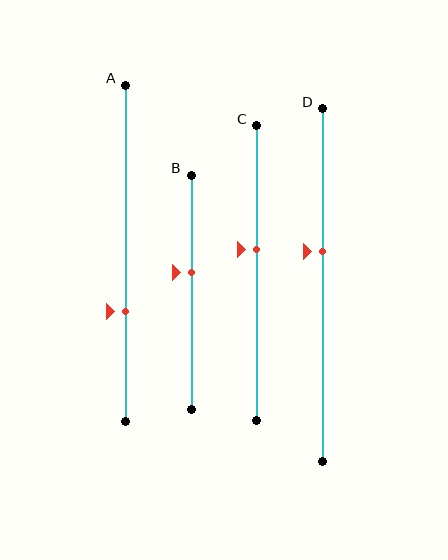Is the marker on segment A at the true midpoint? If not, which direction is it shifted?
No, the marker on segment A is shifted downward by about 17% of the segment length.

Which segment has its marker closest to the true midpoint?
Segment C has its marker closest to the true midpoint.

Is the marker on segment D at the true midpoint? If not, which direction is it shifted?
No, the marker on segment D is shifted upward by about 9% of the segment length.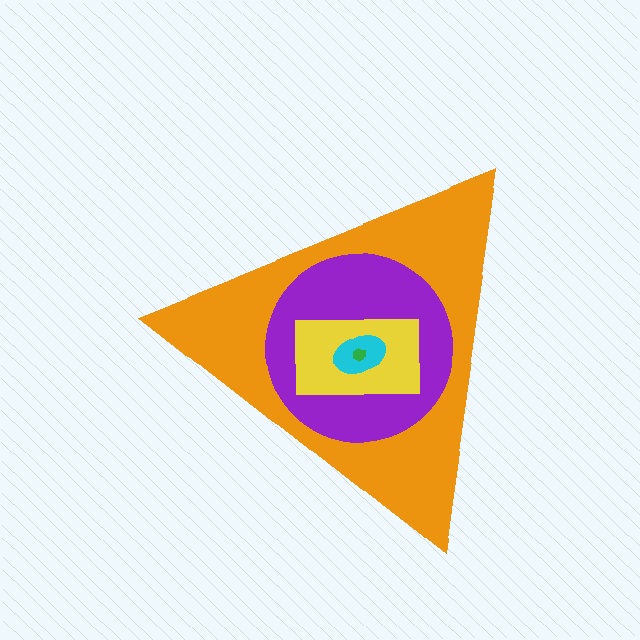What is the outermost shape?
The orange triangle.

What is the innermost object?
The green hexagon.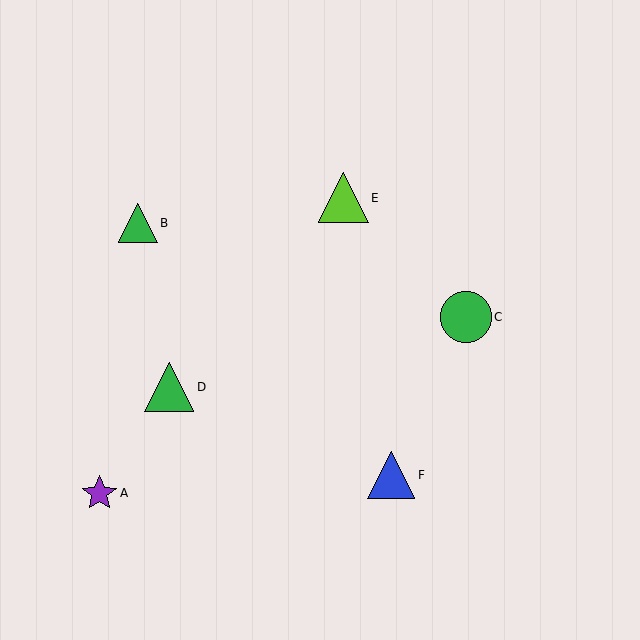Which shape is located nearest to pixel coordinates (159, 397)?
The green triangle (labeled D) at (169, 387) is nearest to that location.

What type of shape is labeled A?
Shape A is a purple star.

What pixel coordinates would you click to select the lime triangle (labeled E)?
Click at (343, 198) to select the lime triangle E.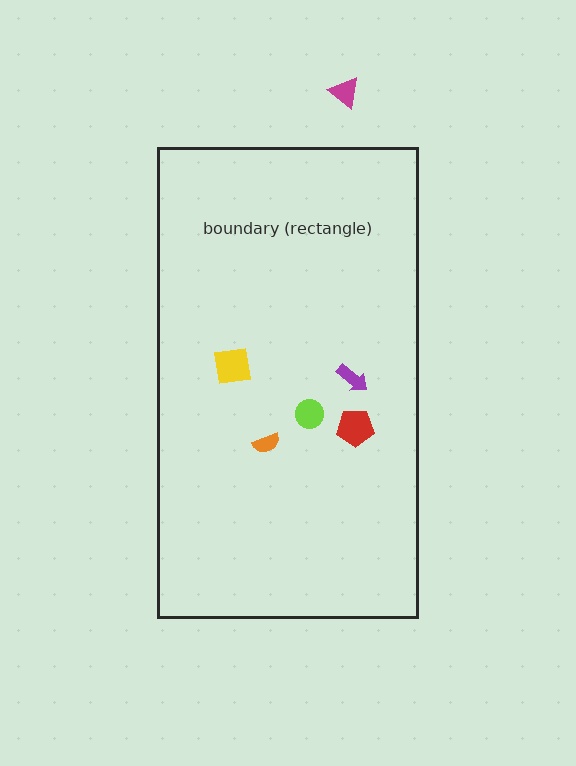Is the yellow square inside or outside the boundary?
Inside.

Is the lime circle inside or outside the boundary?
Inside.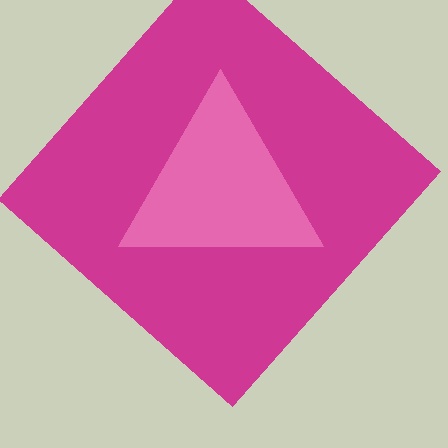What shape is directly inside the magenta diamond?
The pink triangle.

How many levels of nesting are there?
2.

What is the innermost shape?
The pink triangle.